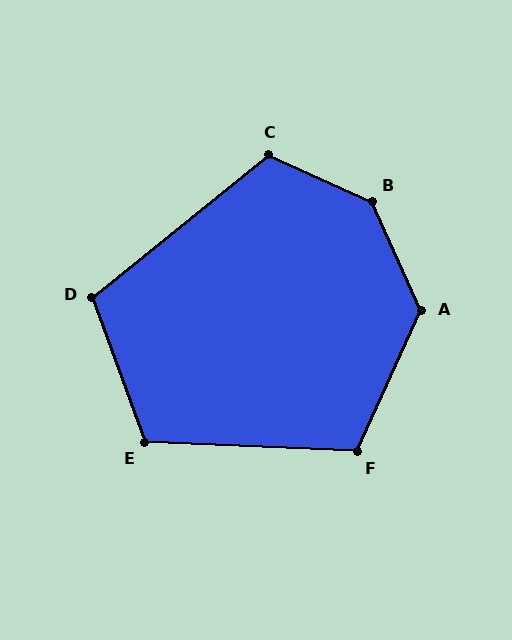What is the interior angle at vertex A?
Approximately 131 degrees (obtuse).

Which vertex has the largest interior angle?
B, at approximately 139 degrees.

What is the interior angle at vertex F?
Approximately 112 degrees (obtuse).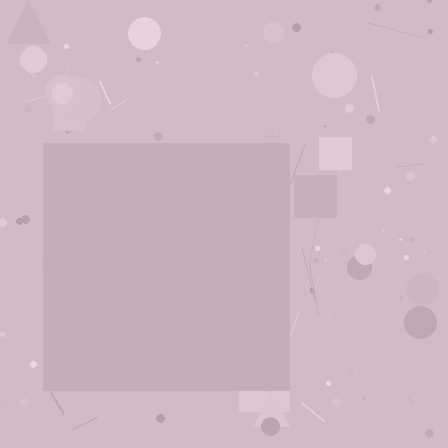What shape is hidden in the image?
A square is hidden in the image.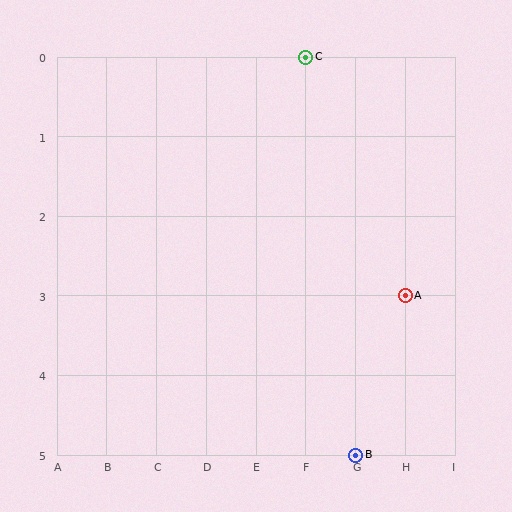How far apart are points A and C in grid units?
Points A and C are 2 columns and 3 rows apart (about 3.6 grid units diagonally).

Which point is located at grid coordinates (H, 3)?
Point A is at (H, 3).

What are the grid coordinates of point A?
Point A is at grid coordinates (H, 3).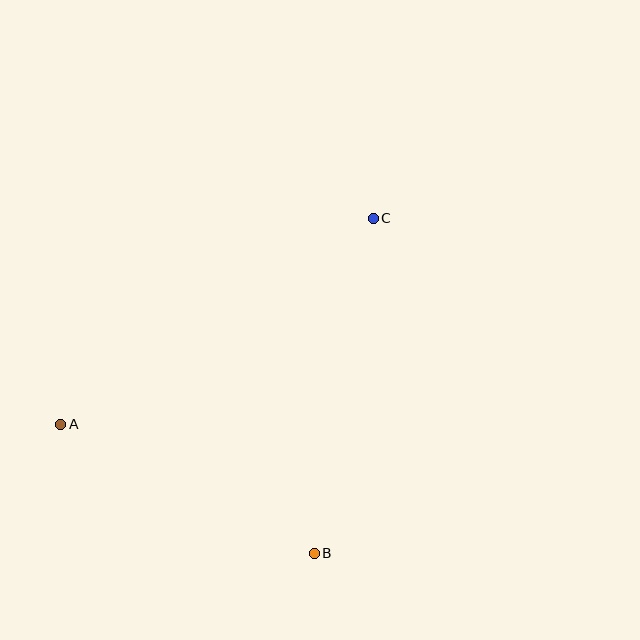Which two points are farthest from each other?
Points A and C are farthest from each other.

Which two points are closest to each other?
Points A and B are closest to each other.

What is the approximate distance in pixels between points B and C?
The distance between B and C is approximately 341 pixels.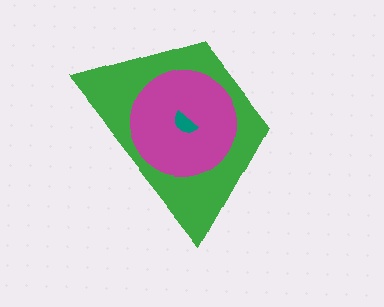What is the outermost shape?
The green trapezoid.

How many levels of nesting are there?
3.